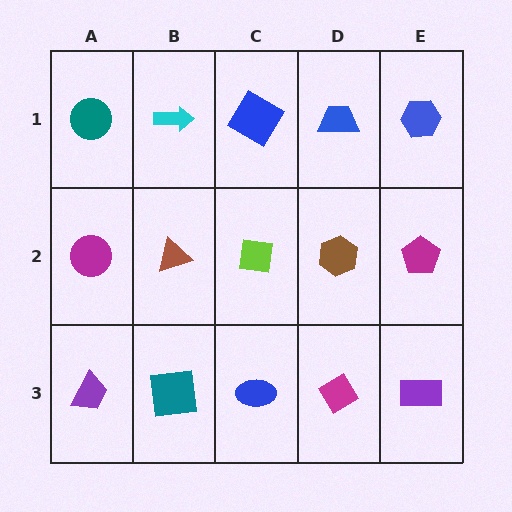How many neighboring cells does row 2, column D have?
4.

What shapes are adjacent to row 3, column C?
A lime square (row 2, column C), a teal square (row 3, column B), a magenta diamond (row 3, column D).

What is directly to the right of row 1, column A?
A cyan arrow.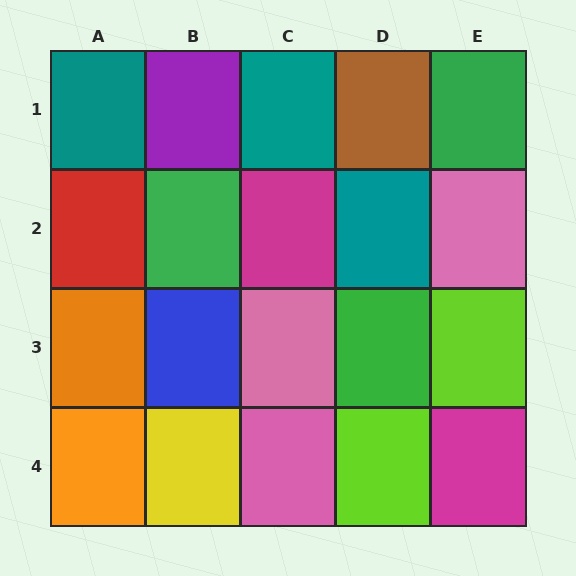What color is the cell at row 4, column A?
Orange.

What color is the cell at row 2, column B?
Green.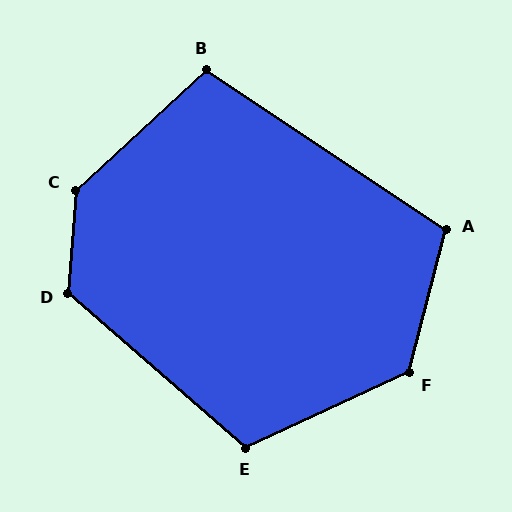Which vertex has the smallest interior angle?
B, at approximately 104 degrees.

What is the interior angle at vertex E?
Approximately 114 degrees (obtuse).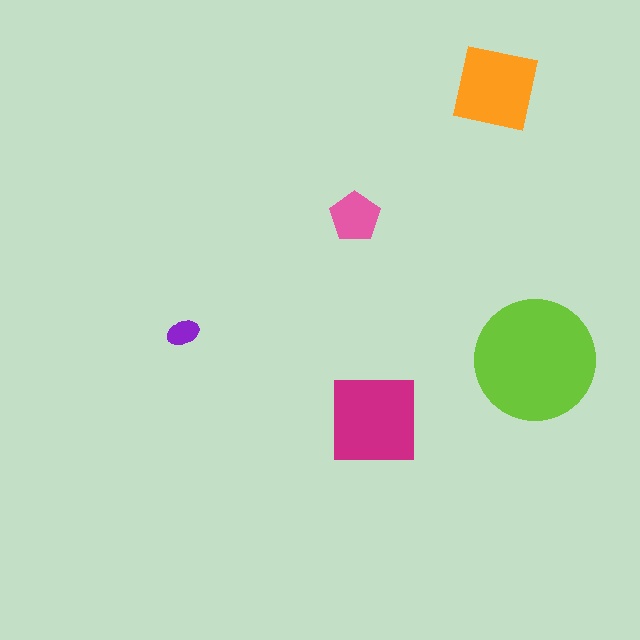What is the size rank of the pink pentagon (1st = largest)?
4th.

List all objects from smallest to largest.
The purple ellipse, the pink pentagon, the orange square, the magenta square, the lime circle.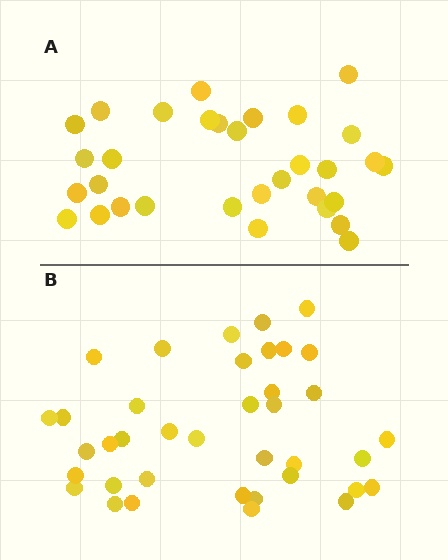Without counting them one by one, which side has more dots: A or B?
Region B (the bottom region) has more dots.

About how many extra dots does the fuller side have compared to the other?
Region B has about 6 more dots than region A.